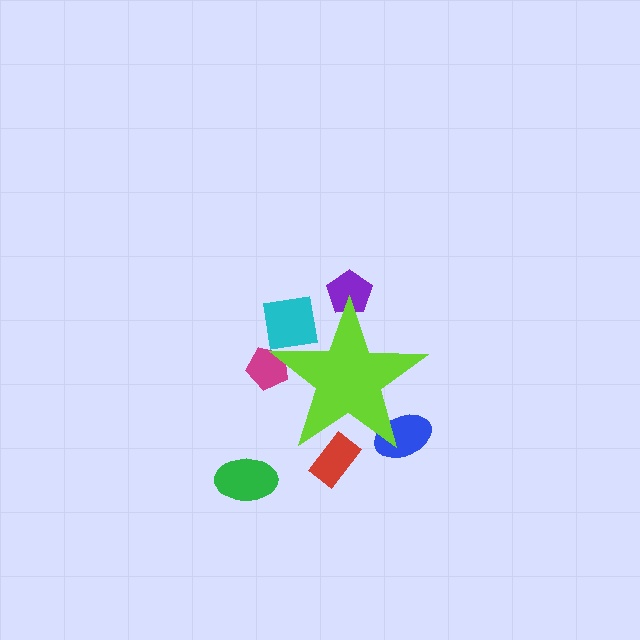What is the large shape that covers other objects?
A lime star.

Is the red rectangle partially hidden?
Yes, the red rectangle is partially hidden behind the lime star.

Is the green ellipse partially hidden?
No, the green ellipse is fully visible.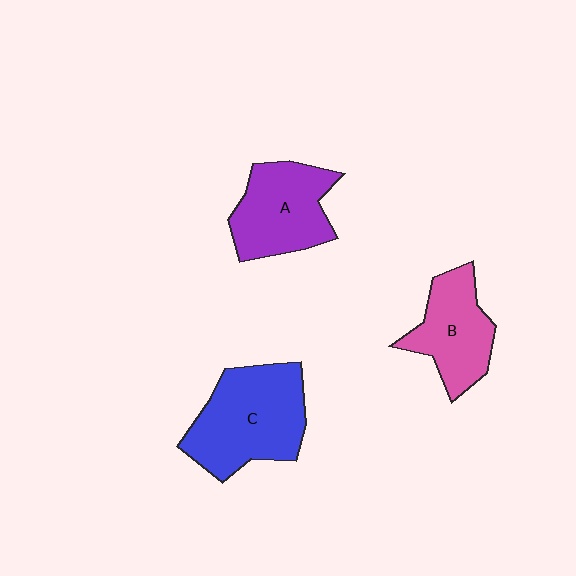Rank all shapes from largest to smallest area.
From largest to smallest: C (blue), A (purple), B (pink).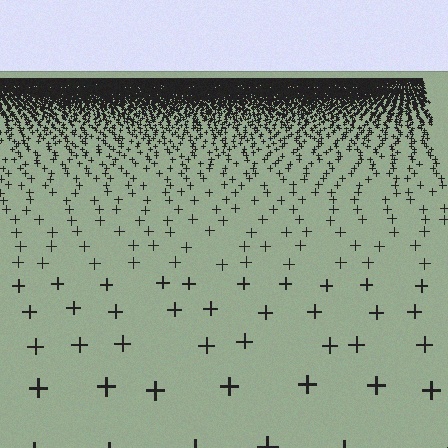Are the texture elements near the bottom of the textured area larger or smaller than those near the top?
Larger. Near the bottom, elements are closer to the viewer and appear at a bigger on-screen size.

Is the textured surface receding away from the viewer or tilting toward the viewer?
The surface is receding away from the viewer. Texture elements get smaller and denser toward the top.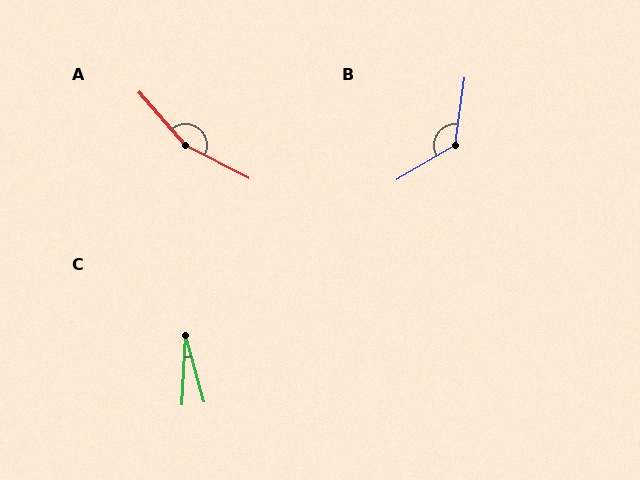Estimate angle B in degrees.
Approximately 129 degrees.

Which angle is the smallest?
C, at approximately 18 degrees.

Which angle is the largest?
A, at approximately 158 degrees.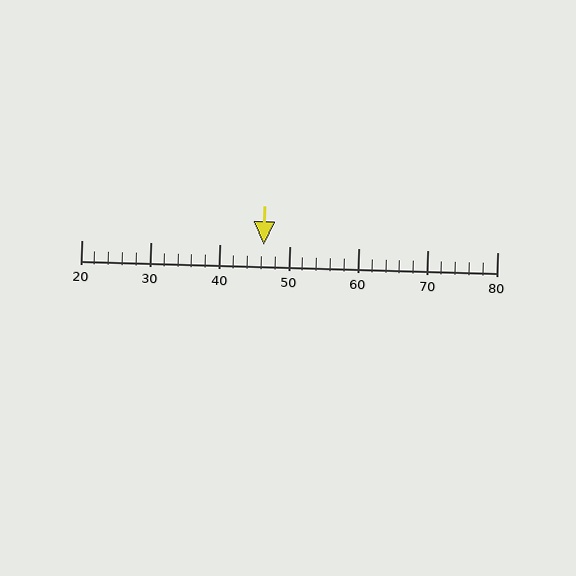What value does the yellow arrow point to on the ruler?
The yellow arrow points to approximately 46.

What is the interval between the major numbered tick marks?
The major tick marks are spaced 10 units apart.